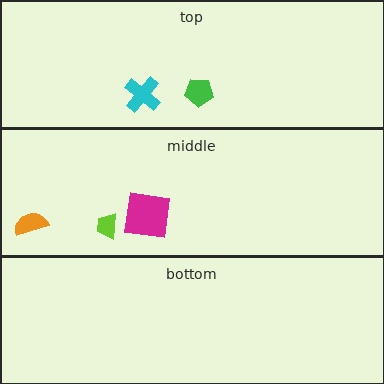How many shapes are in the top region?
2.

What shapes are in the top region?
The green pentagon, the cyan cross.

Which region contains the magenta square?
The middle region.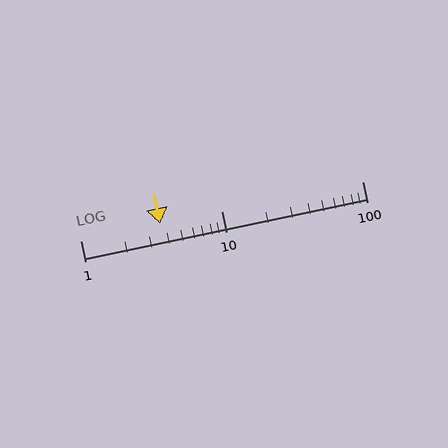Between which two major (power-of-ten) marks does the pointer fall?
The pointer is between 1 and 10.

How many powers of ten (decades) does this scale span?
The scale spans 2 decades, from 1 to 100.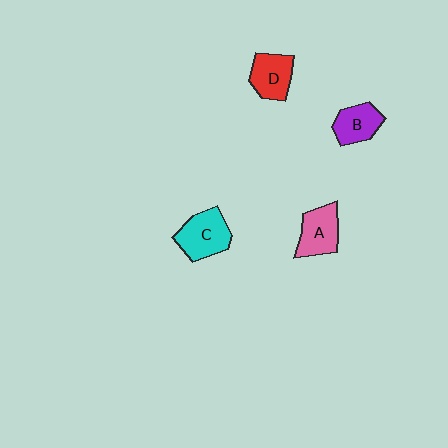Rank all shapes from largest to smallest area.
From largest to smallest: C (cyan), A (pink), D (red), B (purple).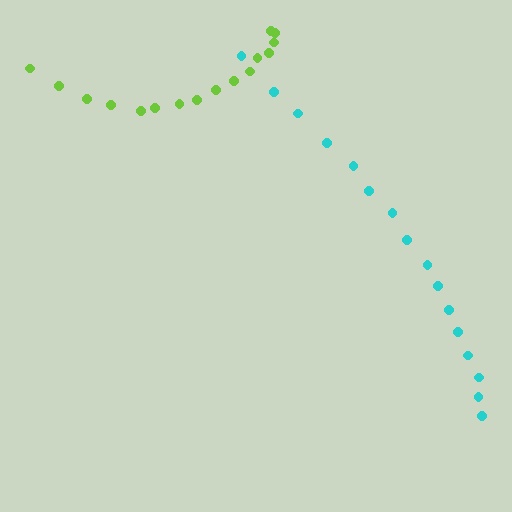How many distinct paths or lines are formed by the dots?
There are 2 distinct paths.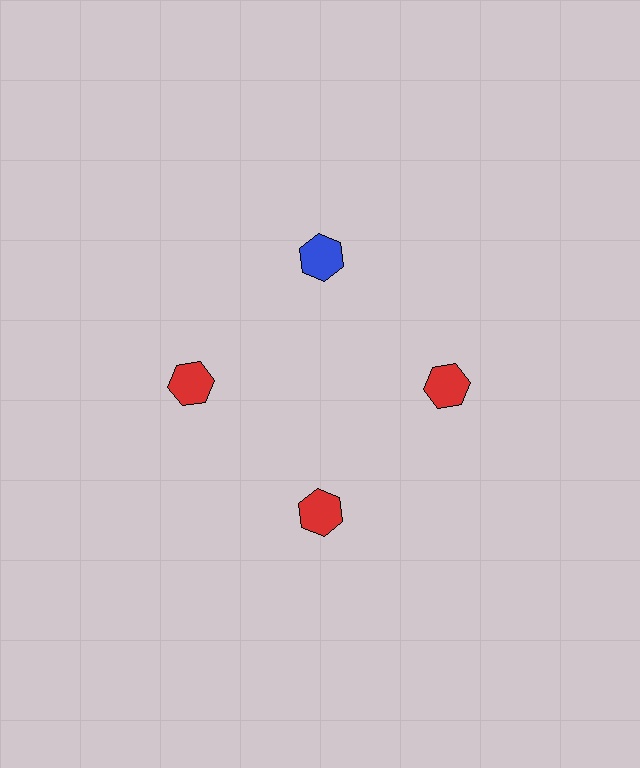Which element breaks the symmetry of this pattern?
The blue hexagon at roughly the 12 o'clock position breaks the symmetry. All other shapes are red hexagons.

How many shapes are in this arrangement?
There are 4 shapes arranged in a ring pattern.